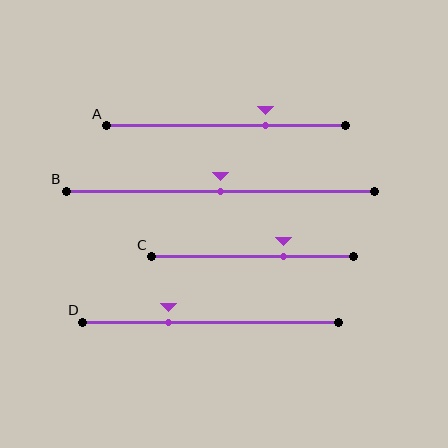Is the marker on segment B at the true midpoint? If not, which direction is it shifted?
Yes, the marker on segment B is at the true midpoint.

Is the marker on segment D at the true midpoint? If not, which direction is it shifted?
No, the marker on segment D is shifted to the left by about 16% of the segment length.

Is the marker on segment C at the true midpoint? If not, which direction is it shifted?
No, the marker on segment C is shifted to the right by about 15% of the segment length.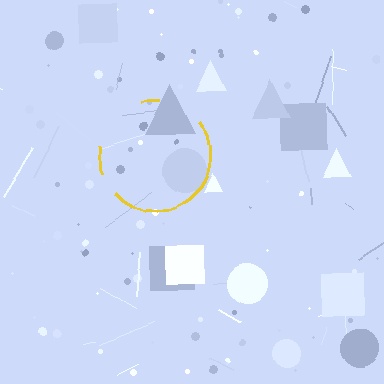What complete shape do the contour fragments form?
The contour fragments form a circle.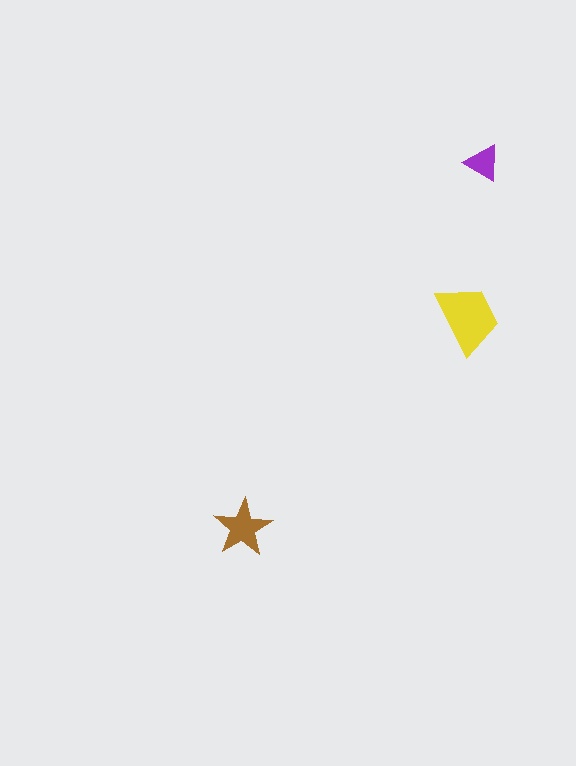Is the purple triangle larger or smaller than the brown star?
Smaller.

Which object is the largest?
The yellow trapezoid.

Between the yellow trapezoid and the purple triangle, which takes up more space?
The yellow trapezoid.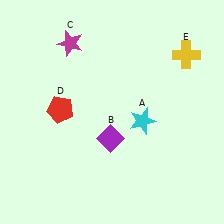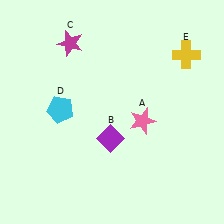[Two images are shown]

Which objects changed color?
A changed from cyan to pink. D changed from red to cyan.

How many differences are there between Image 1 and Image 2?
There are 2 differences between the two images.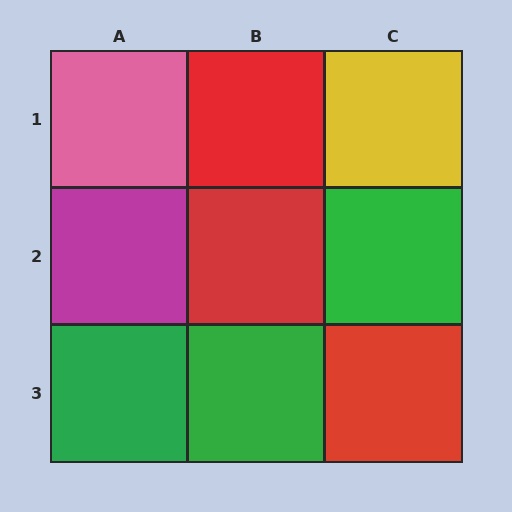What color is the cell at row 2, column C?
Green.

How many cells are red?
3 cells are red.